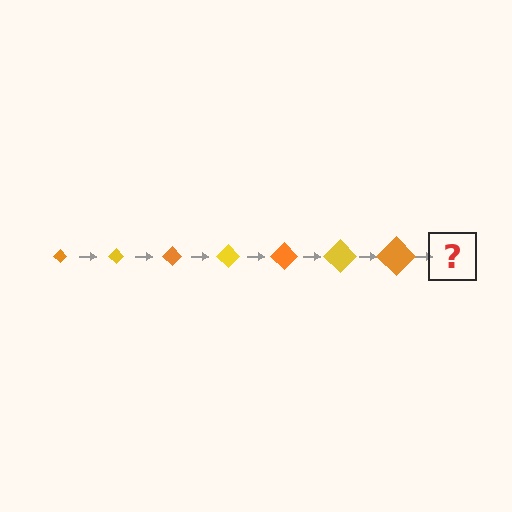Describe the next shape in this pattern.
It should be a yellow diamond, larger than the previous one.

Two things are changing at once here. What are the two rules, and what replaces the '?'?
The two rules are that the diamond grows larger each step and the color cycles through orange and yellow. The '?' should be a yellow diamond, larger than the previous one.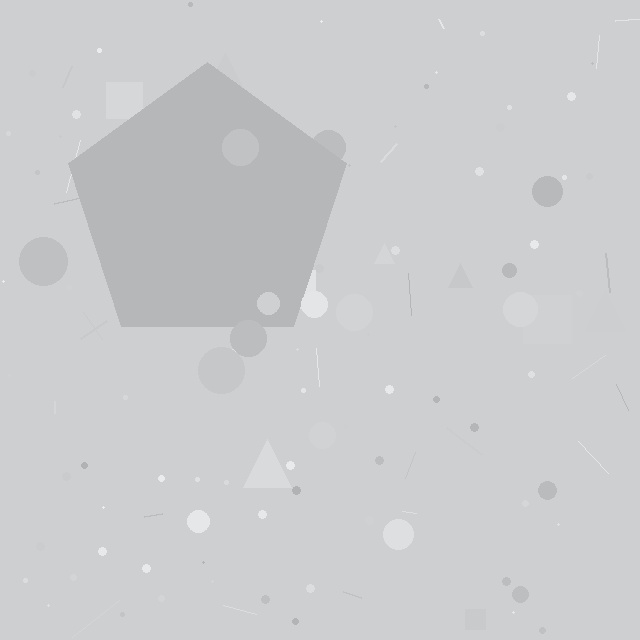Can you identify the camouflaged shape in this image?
The camouflaged shape is a pentagon.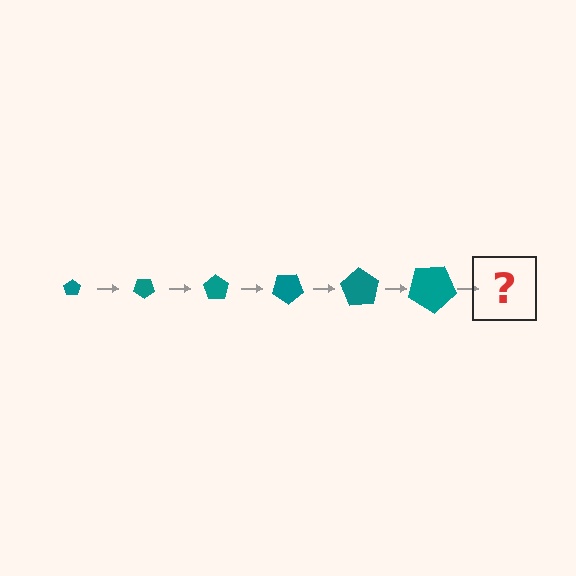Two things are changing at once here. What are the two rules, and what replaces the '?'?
The two rules are that the pentagon grows larger each step and it rotates 35 degrees each step. The '?' should be a pentagon, larger than the previous one and rotated 210 degrees from the start.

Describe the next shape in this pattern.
It should be a pentagon, larger than the previous one and rotated 210 degrees from the start.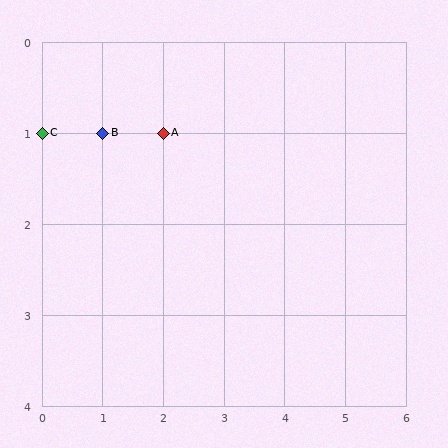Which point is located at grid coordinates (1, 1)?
Point B is at (1, 1).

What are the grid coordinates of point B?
Point B is at grid coordinates (1, 1).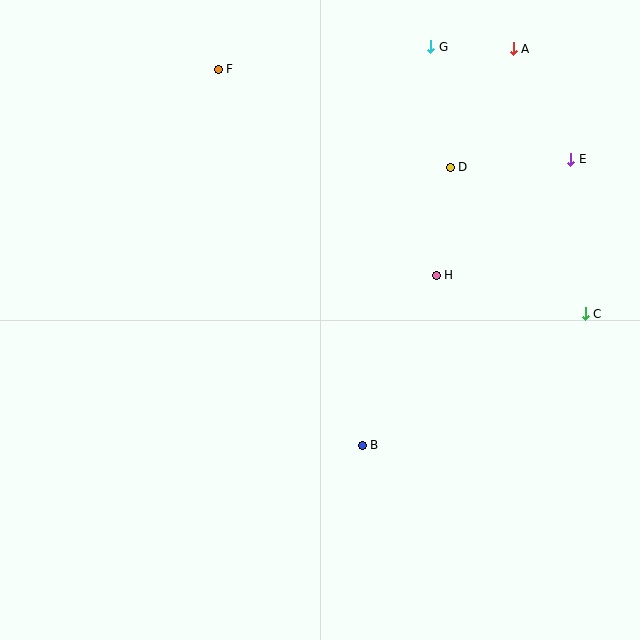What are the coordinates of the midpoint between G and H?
The midpoint between G and H is at (433, 161).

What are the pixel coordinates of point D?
Point D is at (450, 167).